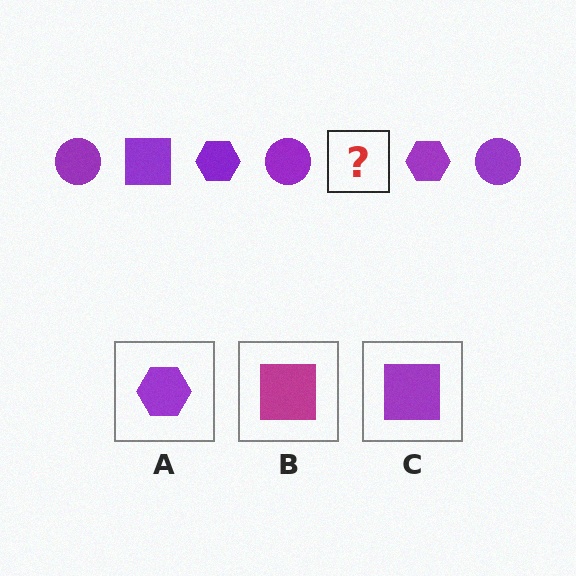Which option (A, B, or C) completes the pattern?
C.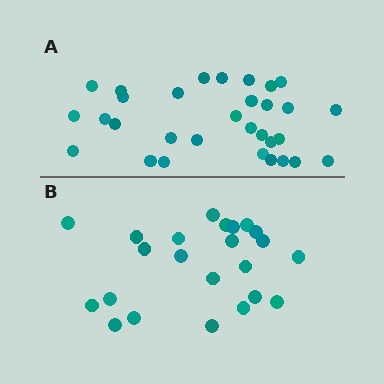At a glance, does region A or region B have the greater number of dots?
Region A (the top region) has more dots.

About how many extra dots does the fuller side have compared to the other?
Region A has roughly 8 or so more dots than region B.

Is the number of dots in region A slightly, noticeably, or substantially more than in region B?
Region A has noticeably more, but not dramatically so. The ratio is roughly 1.3 to 1.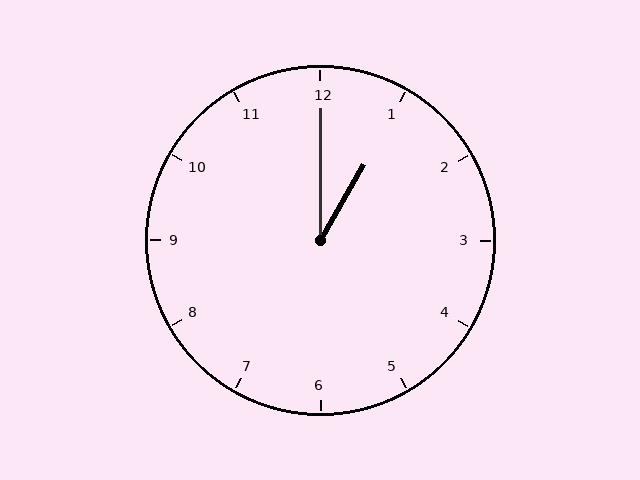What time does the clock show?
1:00.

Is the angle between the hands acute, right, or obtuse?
It is acute.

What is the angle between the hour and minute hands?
Approximately 30 degrees.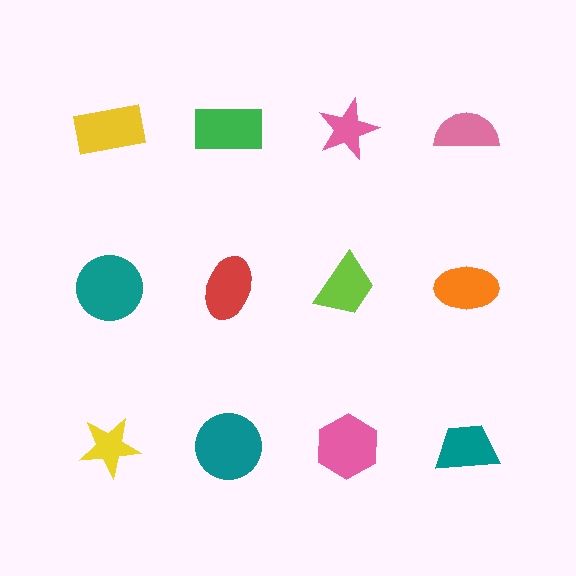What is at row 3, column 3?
A pink hexagon.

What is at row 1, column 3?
A pink star.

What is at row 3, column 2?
A teal circle.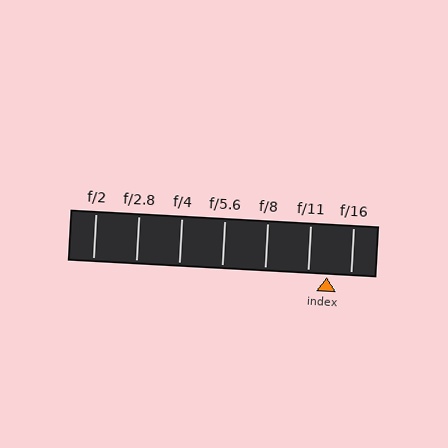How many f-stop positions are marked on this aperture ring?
There are 7 f-stop positions marked.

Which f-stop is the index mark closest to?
The index mark is closest to f/11.